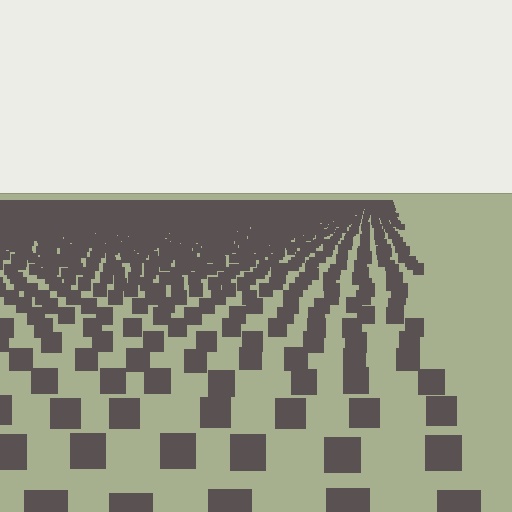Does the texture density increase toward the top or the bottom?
Density increases toward the top.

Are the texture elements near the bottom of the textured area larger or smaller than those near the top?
Larger. Near the bottom, elements are closer to the viewer and appear at a bigger on-screen size.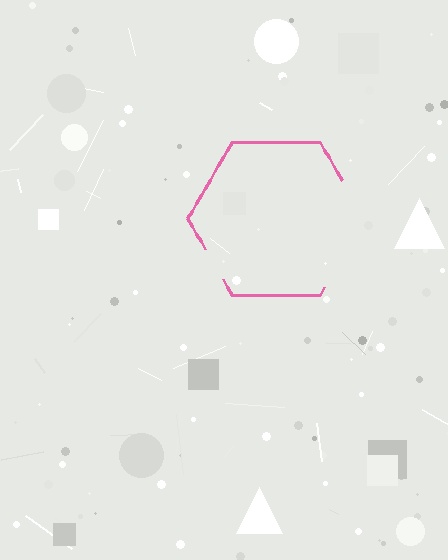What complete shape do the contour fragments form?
The contour fragments form a hexagon.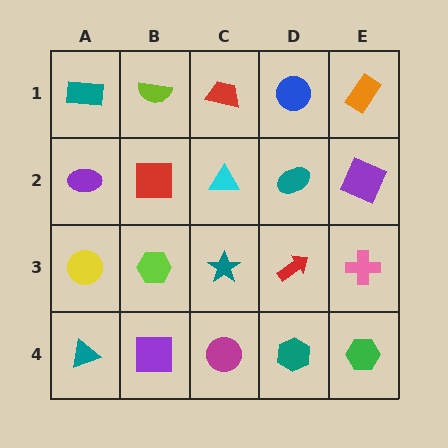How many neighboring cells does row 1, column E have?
2.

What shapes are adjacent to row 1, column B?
A red square (row 2, column B), a teal rectangle (row 1, column A), a red trapezoid (row 1, column C).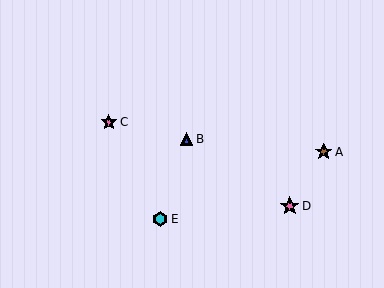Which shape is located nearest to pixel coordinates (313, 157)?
The brown star (labeled A) at (324, 152) is nearest to that location.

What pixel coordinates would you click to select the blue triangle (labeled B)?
Click at (187, 139) to select the blue triangle B.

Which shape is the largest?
The pink star (labeled D) is the largest.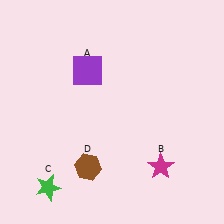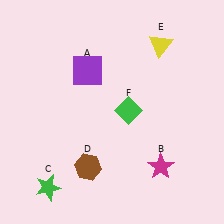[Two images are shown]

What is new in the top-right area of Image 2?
A yellow triangle (E) was added in the top-right area of Image 2.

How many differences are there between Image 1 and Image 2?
There are 2 differences between the two images.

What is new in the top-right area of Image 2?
A green diamond (F) was added in the top-right area of Image 2.